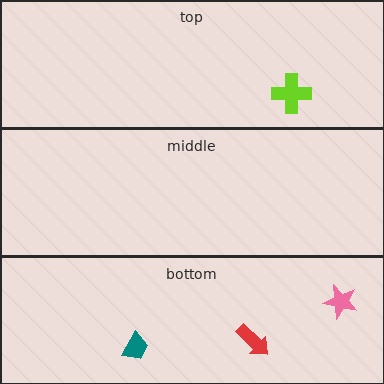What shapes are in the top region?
The lime cross.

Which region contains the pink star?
The bottom region.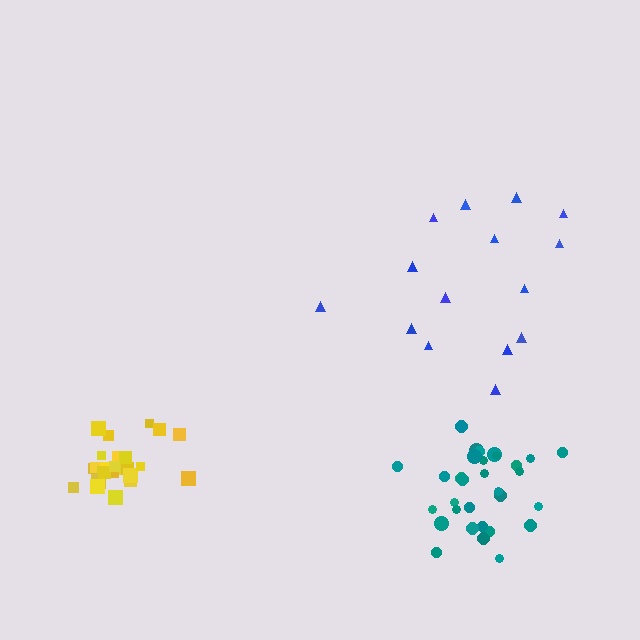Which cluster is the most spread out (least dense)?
Blue.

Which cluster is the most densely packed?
Yellow.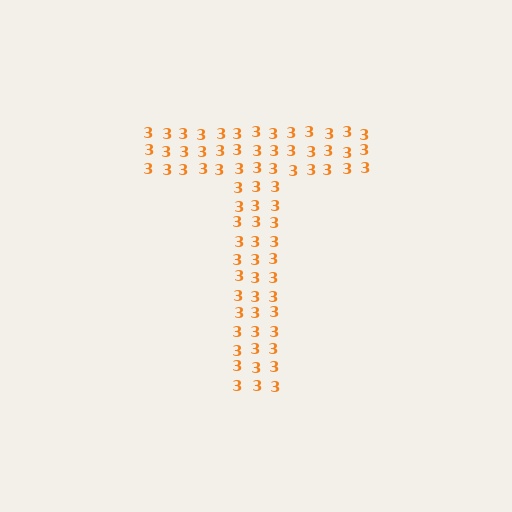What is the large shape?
The large shape is the letter T.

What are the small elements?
The small elements are digit 3's.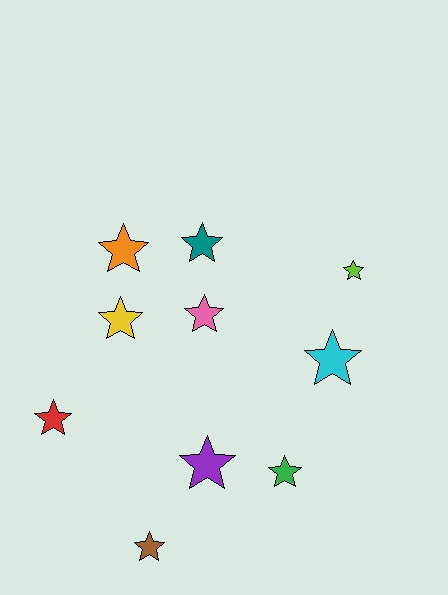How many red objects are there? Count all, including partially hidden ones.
There is 1 red object.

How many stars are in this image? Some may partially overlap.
There are 10 stars.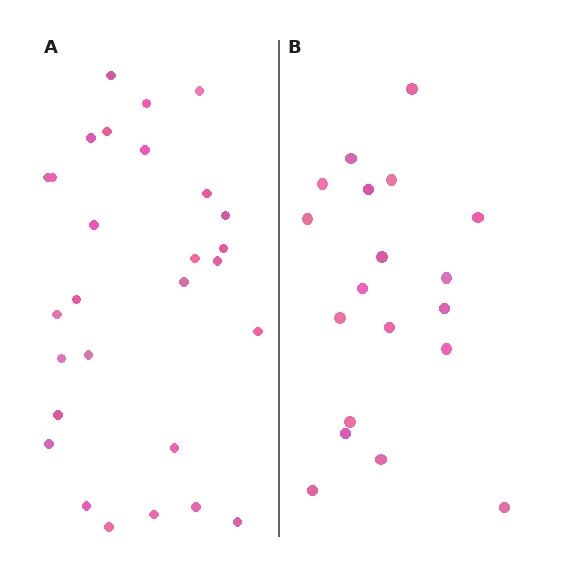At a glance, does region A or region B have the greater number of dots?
Region A (the left region) has more dots.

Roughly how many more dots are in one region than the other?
Region A has roughly 8 or so more dots than region B.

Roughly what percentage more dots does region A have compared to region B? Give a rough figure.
About 45% more.